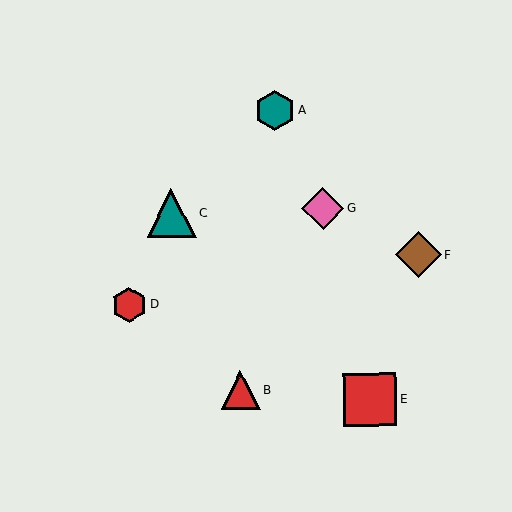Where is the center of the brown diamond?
The center of the brown diamond is at (418, 255).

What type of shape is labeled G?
Shape G is a pink diamond.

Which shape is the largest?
The red square (labeled E) is the largest.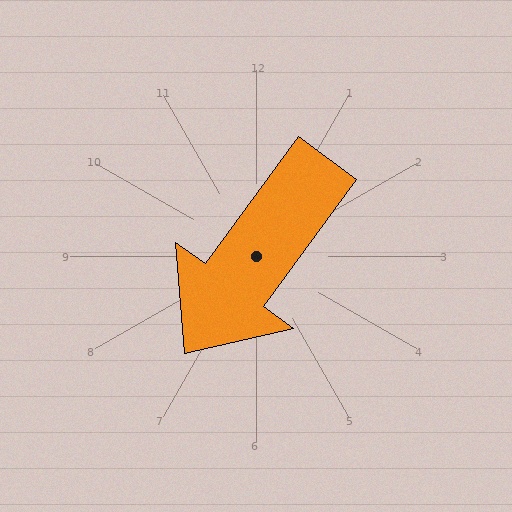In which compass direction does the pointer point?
Southwest.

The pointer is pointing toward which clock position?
Roughly 7 o'clock.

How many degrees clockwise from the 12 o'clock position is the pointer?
Approximately 216 degrees.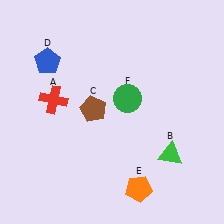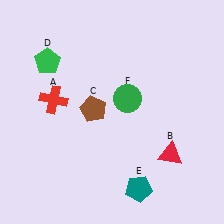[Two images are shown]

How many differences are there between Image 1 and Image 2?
There are 3 differences between the two images.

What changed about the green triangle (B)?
In Image 1, B is green. In Image 2, it changed to red.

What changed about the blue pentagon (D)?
In Image 1, D is blue. In Image 2, it changed to green.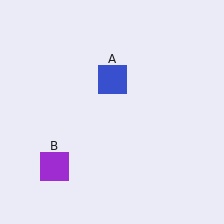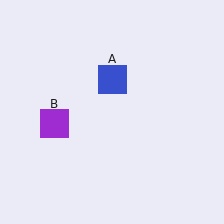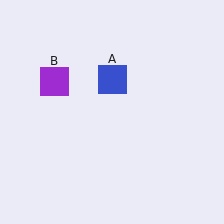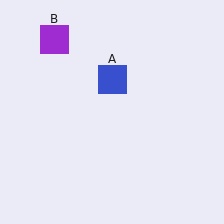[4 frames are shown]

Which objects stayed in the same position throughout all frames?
Blue square (object A) remained stationary.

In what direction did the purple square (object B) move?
The purple square (object B) moved up.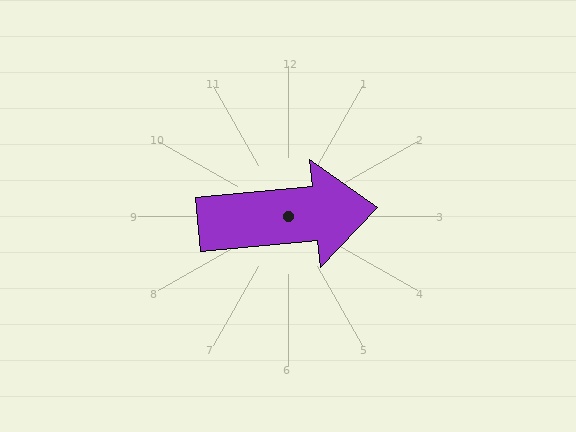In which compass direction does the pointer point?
East.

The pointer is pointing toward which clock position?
Roughly 3 o'clock.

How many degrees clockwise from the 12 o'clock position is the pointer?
Approximately 85 degrees.